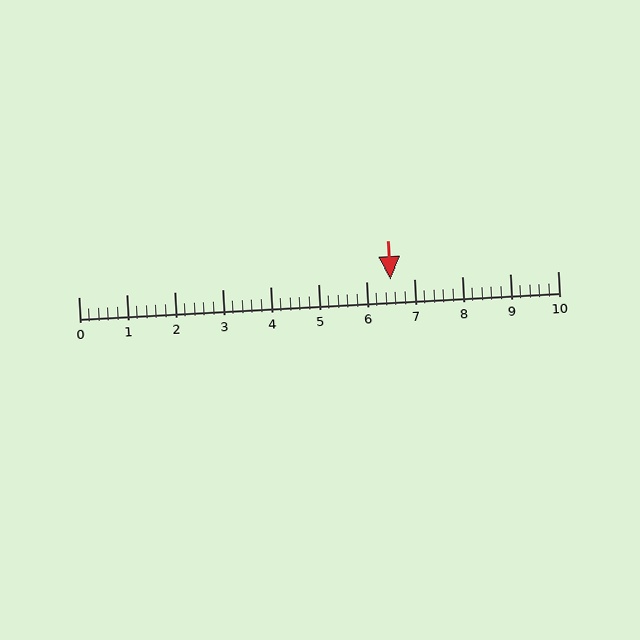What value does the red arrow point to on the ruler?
The red arrow points to approximately 6.5.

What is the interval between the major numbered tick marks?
The major tick marks are spaced 1 units apart.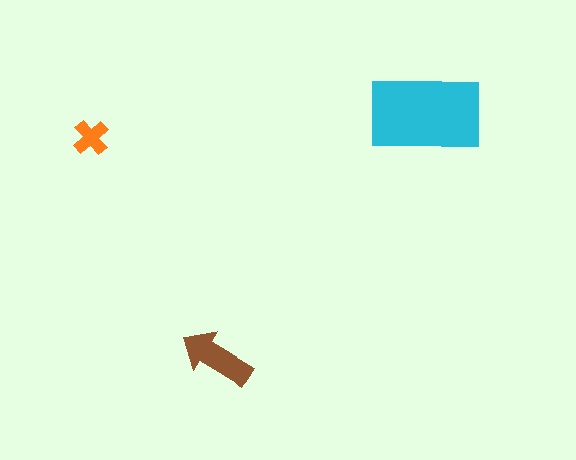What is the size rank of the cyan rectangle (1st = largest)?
1st.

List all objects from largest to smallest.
The cyan rectangle, the brown arrow, the orange cross.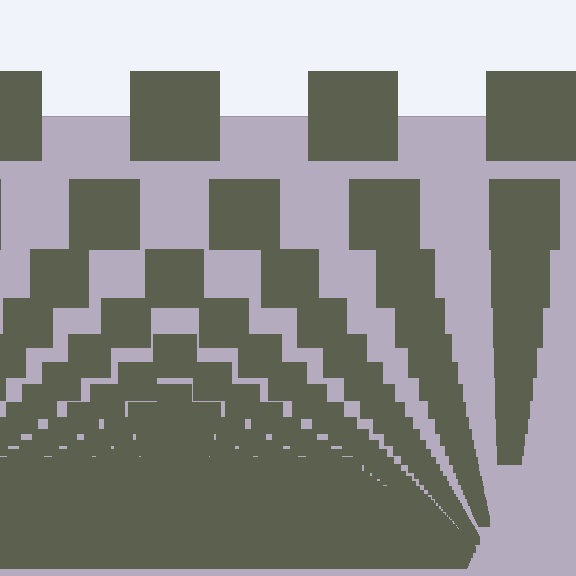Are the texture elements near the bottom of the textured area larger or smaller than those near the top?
Smaller. The gradient is inverted — elements near the bottom are smaller and denser.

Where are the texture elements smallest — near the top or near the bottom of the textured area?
Near the bottom.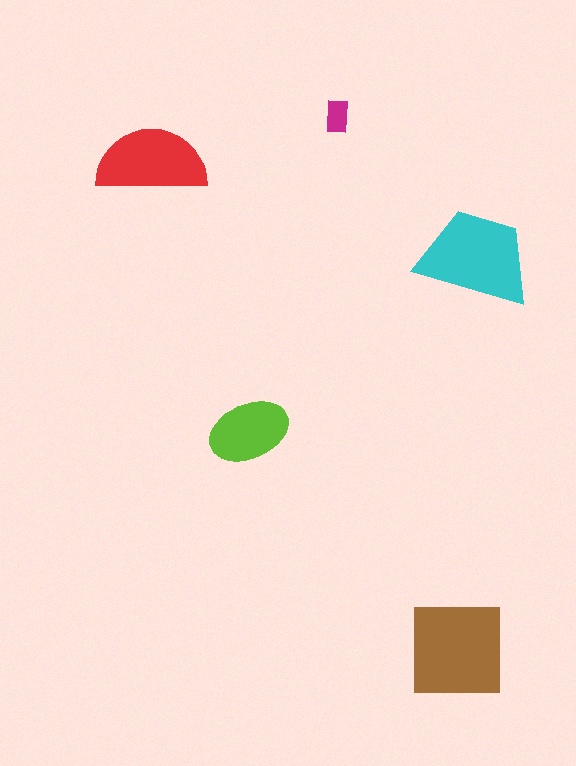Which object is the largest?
The brown square.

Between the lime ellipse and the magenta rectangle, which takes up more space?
The lime ellipse.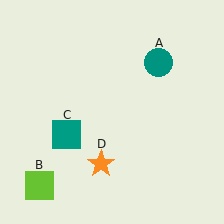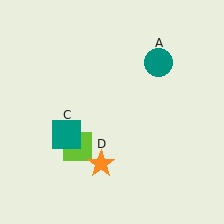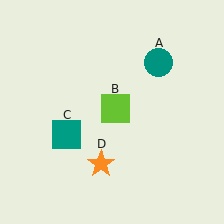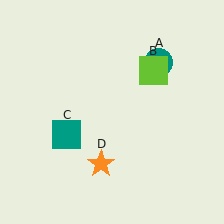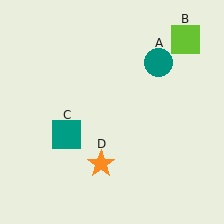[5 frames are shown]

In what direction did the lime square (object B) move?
The lime square (object B) moved up and to the right.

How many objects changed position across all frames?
1 object changed position: lime square (object B).